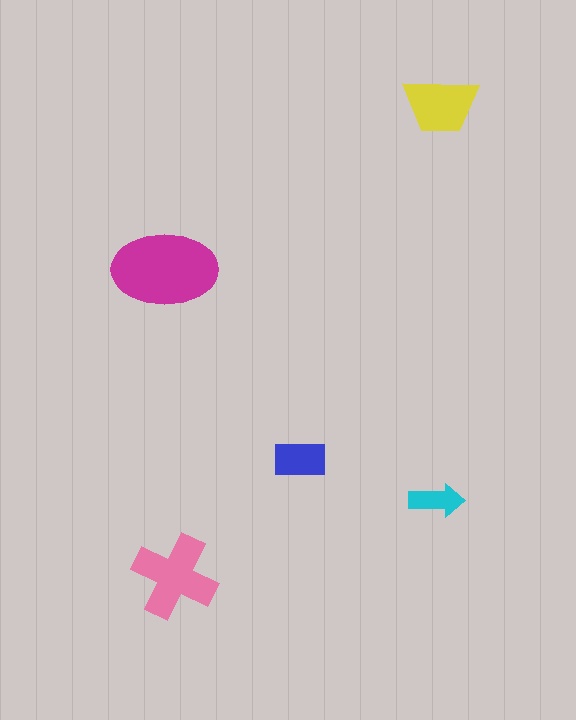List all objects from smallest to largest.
The cyan arrow, the blue rectangle, the yellow trapezoid, the pink cross, the magenta ellipse.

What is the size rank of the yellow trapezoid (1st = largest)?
3rd.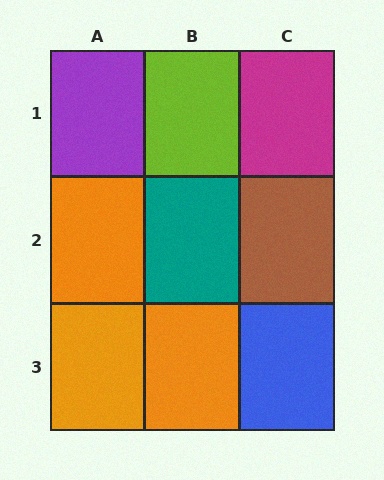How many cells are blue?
1 cell is blue.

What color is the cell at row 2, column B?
Teal.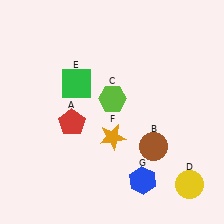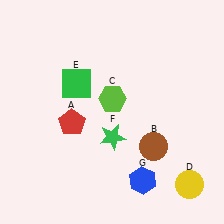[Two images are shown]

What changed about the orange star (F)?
In Image 1, F is orange. In Image 2, it changed to green.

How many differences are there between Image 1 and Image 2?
There is 1 difference between the two images.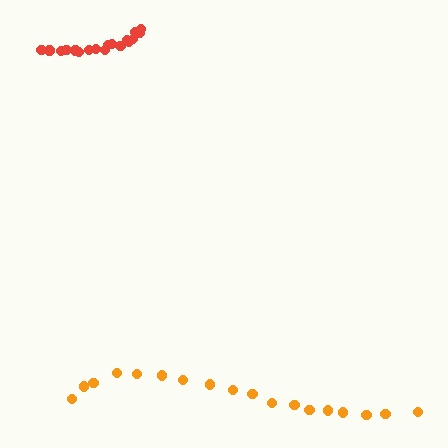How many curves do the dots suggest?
There are 2 distinct paths.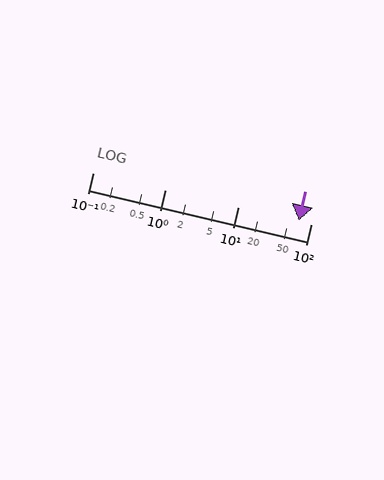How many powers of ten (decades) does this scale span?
The scale spans 3 decades, from 0.1 to 100.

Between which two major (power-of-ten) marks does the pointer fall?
The pointer is between 10 and 100.